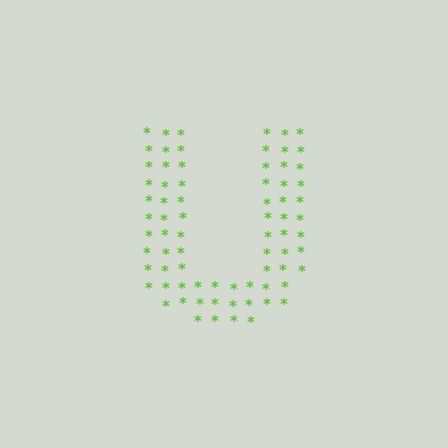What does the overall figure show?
The overall figure shows the letter U.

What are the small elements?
The small elements are asterisks.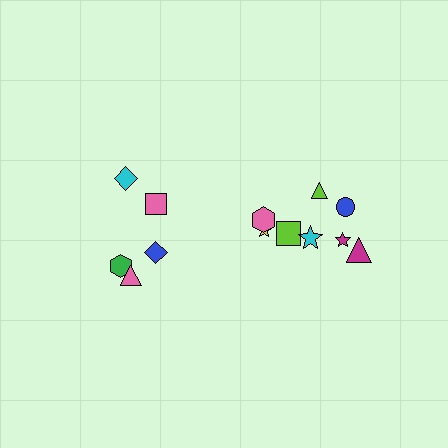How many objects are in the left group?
There are 5 objects.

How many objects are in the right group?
There are 8 objects.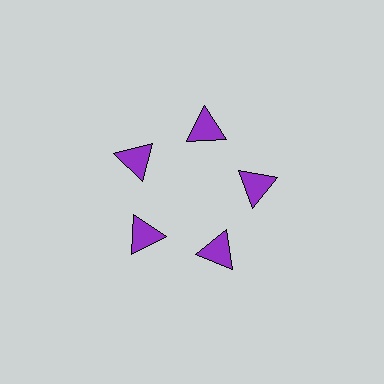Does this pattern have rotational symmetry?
Yes, this pattern has 5-fold rotational symmetry. It looks the same after rotating 72 degrees around the center.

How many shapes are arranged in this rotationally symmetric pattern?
There are 5 shapes, arranged in 5 groups of 1.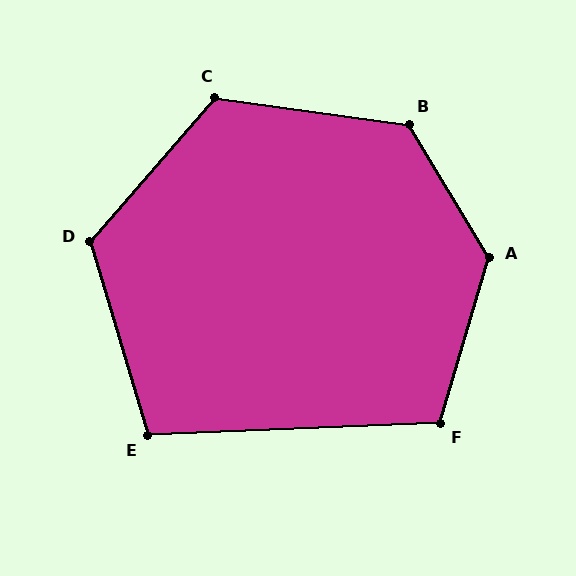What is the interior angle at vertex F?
Approximately 109 degrees (obtuse).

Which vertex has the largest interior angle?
A, at approximately 133 degrees.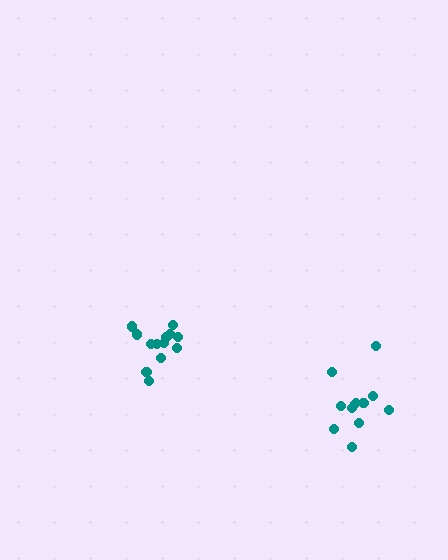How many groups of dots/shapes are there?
There are 2 groups.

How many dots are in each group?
Group 1: 13 dots, Group 2: 12 dots (25 total).